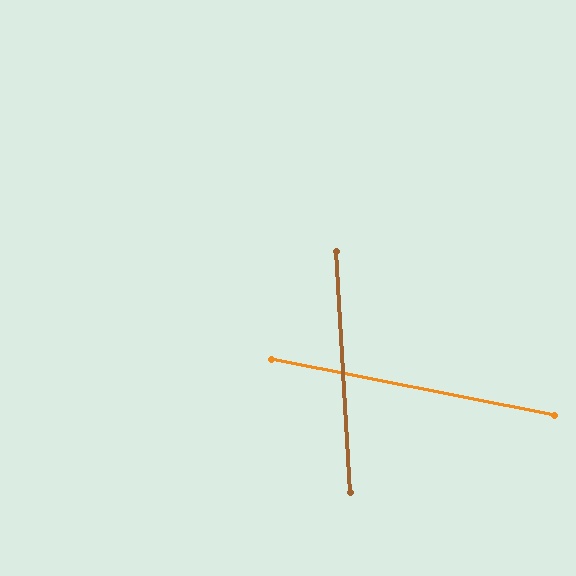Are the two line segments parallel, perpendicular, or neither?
Neither parallel nor perpendicular — they differ by about 75°.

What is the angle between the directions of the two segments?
Approximately 75 degrees.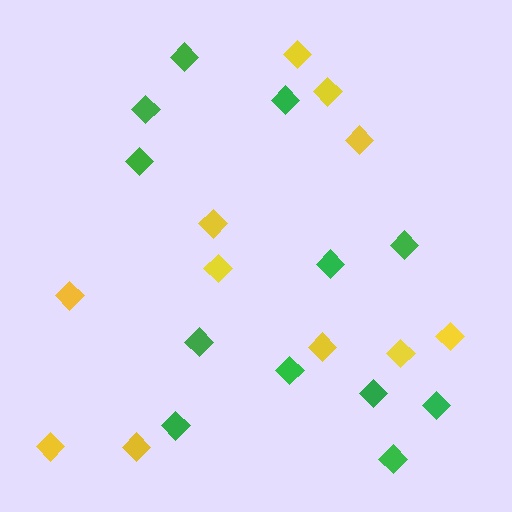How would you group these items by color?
There are 2 groups: one group of yellow diamonds (11) and one group of green diamonds (12).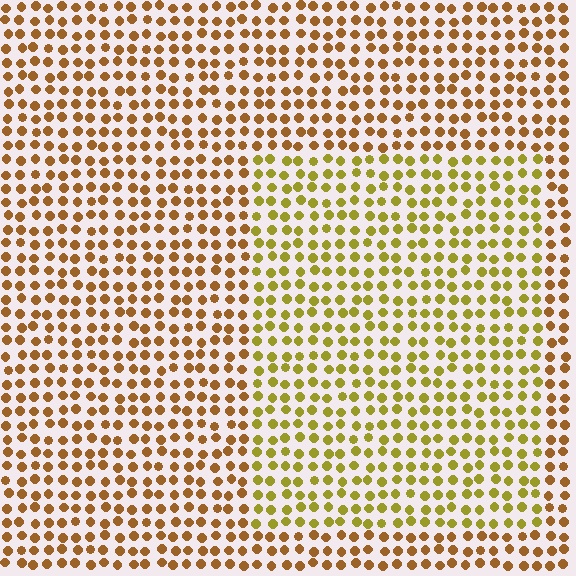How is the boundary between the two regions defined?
The boundary is defined purely by a slight shift in hue (about 30 degrees). Spacing, size, and orientation are identical on both sides.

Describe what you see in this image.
The image is filled with small brown elements in a uniform arrangement. A rectangle-shaped region is visible where the elements are tinted to a slightly different hue, forming a subtle color boundary.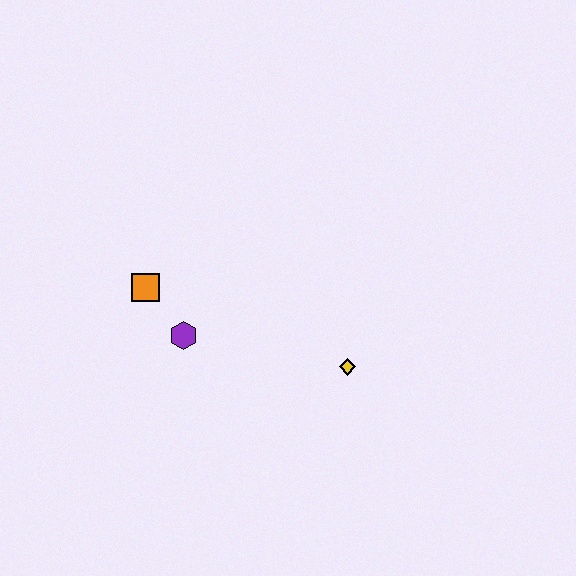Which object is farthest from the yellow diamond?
The orange square is farthest from the yellow diamond.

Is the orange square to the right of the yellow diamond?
No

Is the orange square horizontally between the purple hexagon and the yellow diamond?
No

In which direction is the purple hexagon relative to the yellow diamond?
The purple hexagon is to the left of the yellow diamond.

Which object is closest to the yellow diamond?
The purple hexagon is closest to the yellow diamond.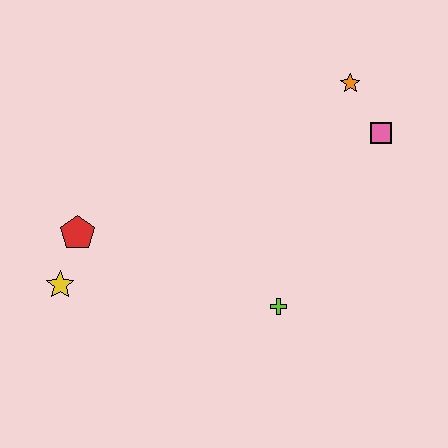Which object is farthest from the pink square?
The yellow star is farthest from the pink square.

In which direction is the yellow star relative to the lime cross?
The yellow star is to the left of the lime cross.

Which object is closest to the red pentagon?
The yellow star is closest to the red pentagon.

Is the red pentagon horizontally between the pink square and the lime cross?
No